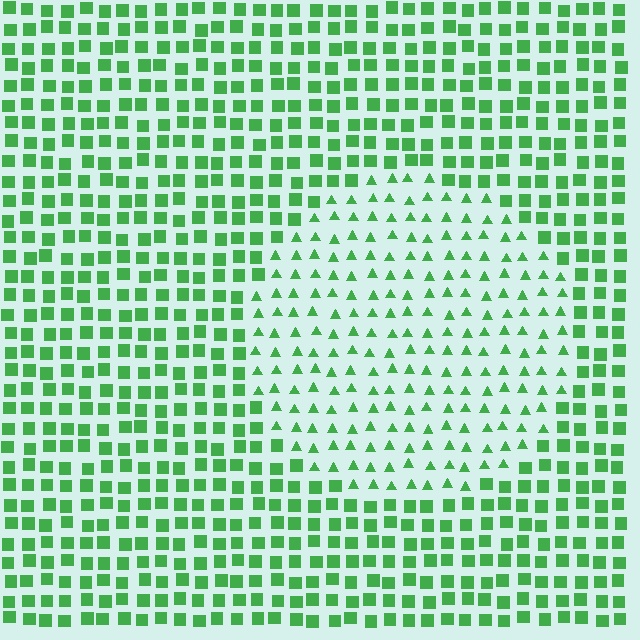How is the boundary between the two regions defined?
The boundary is defined by a change in element shape: triangles inside vs. squares outside. All elements share the same color and spacing.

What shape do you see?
I see a circle.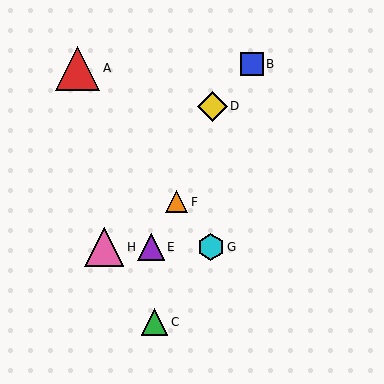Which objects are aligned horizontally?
Objects E, G, H are aligned horizontally.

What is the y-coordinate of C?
Object C is at y≈322.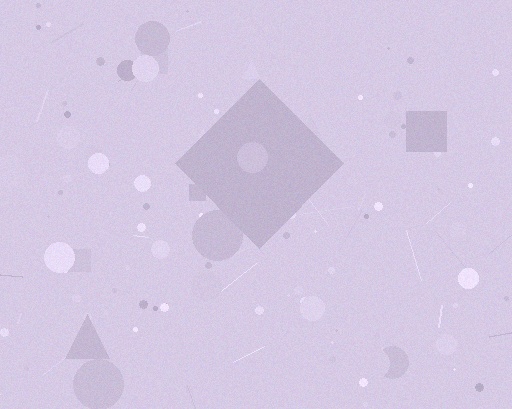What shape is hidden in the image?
A diamond is hidden in the image.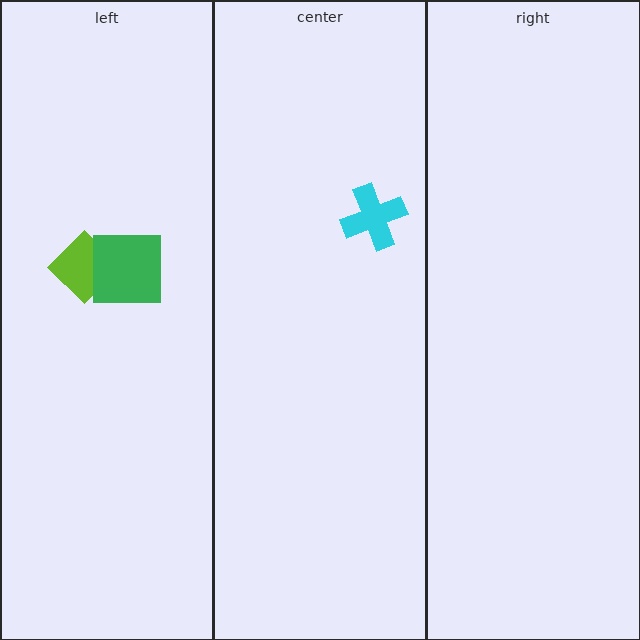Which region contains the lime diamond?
The left region.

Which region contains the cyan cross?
The center region.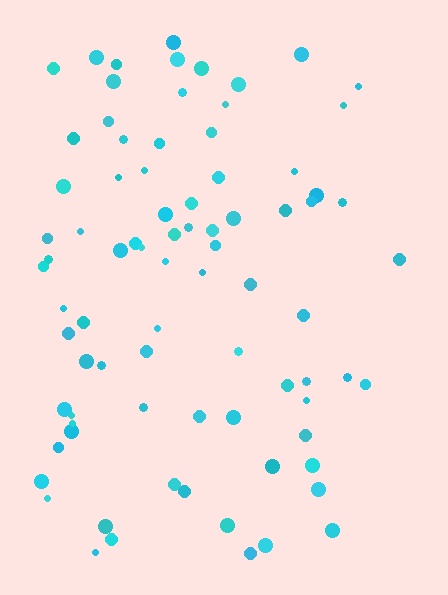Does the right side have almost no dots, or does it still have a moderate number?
Still a moderate number, just noticeably fewer than the left.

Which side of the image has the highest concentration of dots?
The left.